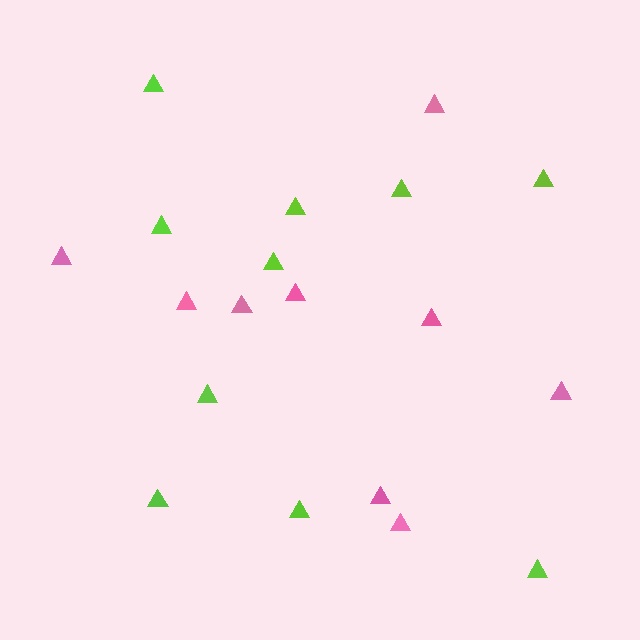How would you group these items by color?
There are 2 groups: one group of pink triangles (9) and one group of lime triangles (10).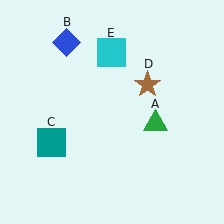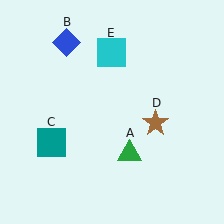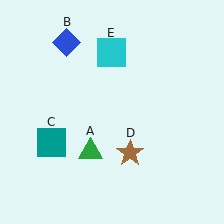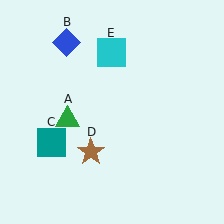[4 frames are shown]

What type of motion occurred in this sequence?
The green triangle (object A), brown star (object D) rotated clockwise around the center of the scene.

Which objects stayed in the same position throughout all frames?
Blue diamond (object B) and teal square (object C) and cyan square (object E) remained stationary.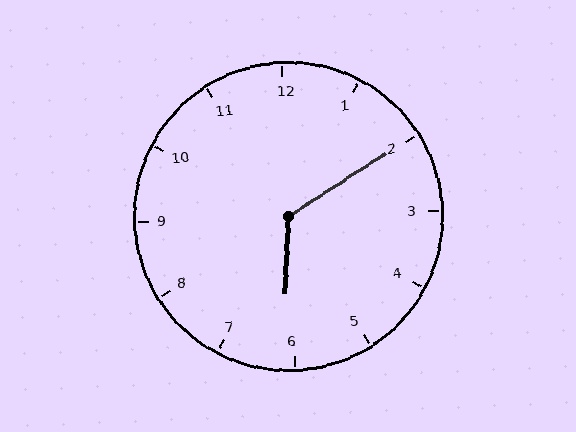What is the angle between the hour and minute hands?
Approximately 125 degrees.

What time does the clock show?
6:10.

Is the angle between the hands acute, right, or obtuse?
It is obtuse.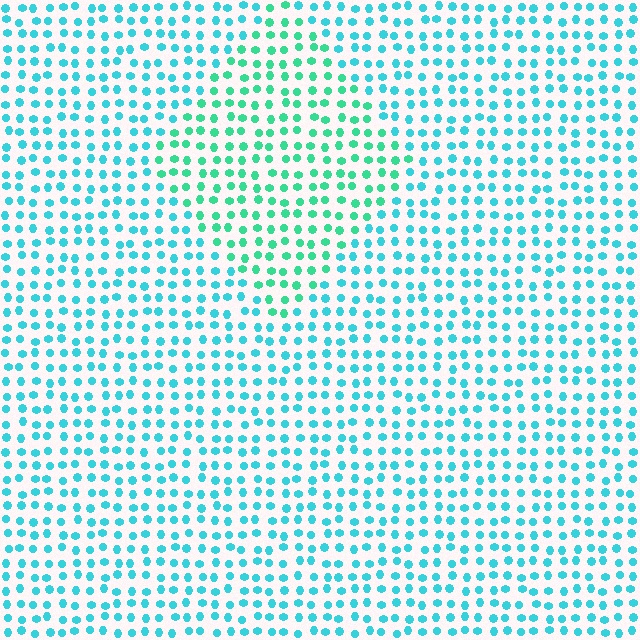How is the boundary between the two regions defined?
The boundary is defined purely by a slight shift in hue (about 31 degrees). Spacing, size, and orientation are identical on both sides.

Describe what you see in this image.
The image is filled with small cyan elements in a uniform arrangement. A diamond-shaped region is visible where the elements are tinted to a slightly different hue, forming a subtle color boundary.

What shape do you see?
I see a diamond.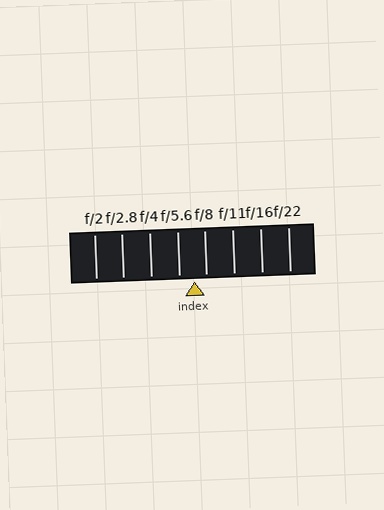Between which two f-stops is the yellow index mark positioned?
The index mark is between f/5.6 and f/8.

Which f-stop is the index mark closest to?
The index mark is closest to f/8.